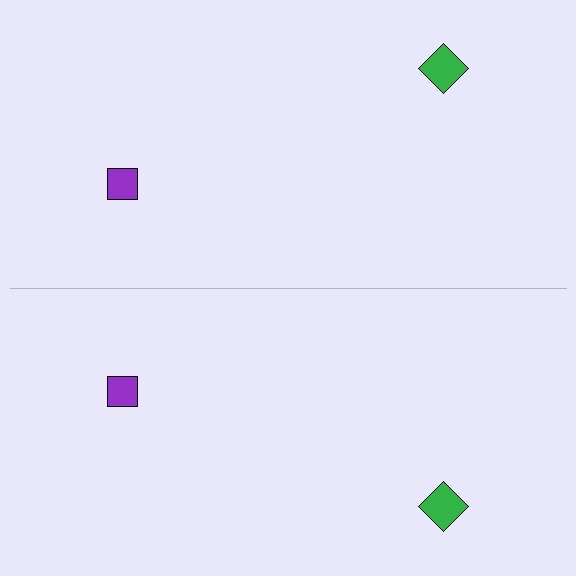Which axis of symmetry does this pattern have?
The pattern has a horizontal axis of symmetry running through the center of the image.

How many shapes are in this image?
There are 4 shapes in this image.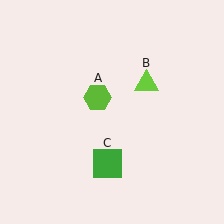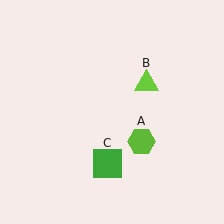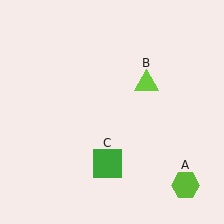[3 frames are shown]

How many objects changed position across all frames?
1 object changed position: lime hexagon (object A).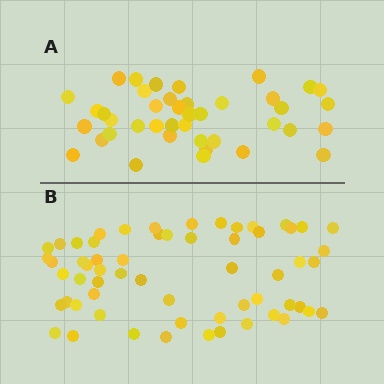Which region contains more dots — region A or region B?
Region B (the bottom region) has more dots.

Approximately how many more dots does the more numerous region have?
Region B has approximately 20 more dots than region A.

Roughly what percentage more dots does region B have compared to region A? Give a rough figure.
About 45% more.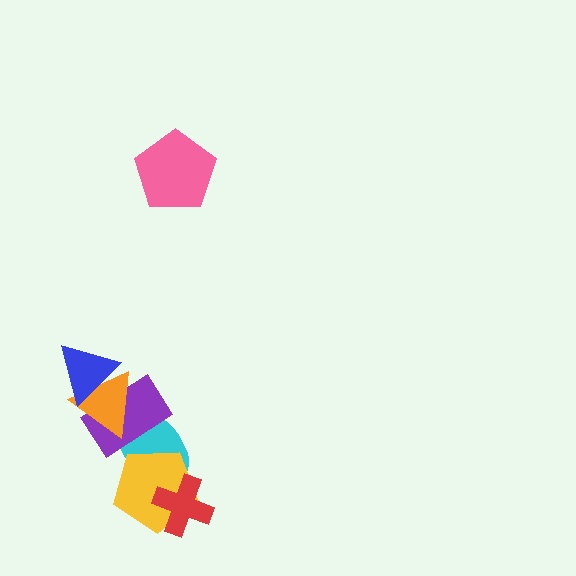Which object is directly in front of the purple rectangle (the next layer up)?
The orange triangle is directly in front of the purple rectangle.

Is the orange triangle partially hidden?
Yes, it is partially covered by another shape.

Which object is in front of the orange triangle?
The blue triangle is in front of the orange triangle.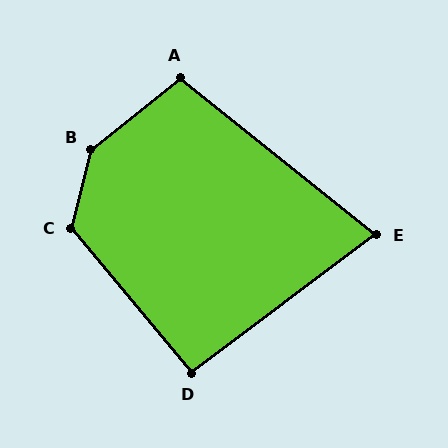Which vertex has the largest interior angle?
B, at approximately 142 degrees.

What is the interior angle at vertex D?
Approximately 93 degrees (approximately right).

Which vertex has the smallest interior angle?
E, at approximately 76 degrees.